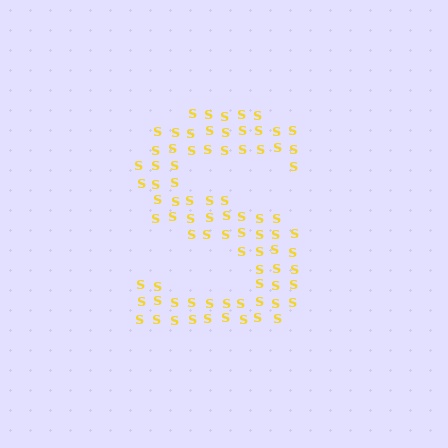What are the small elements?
The small elements are letter S's.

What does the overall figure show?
The overall figure shows the letter S.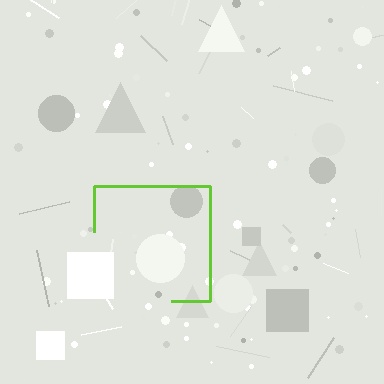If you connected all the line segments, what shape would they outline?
They would outline a square.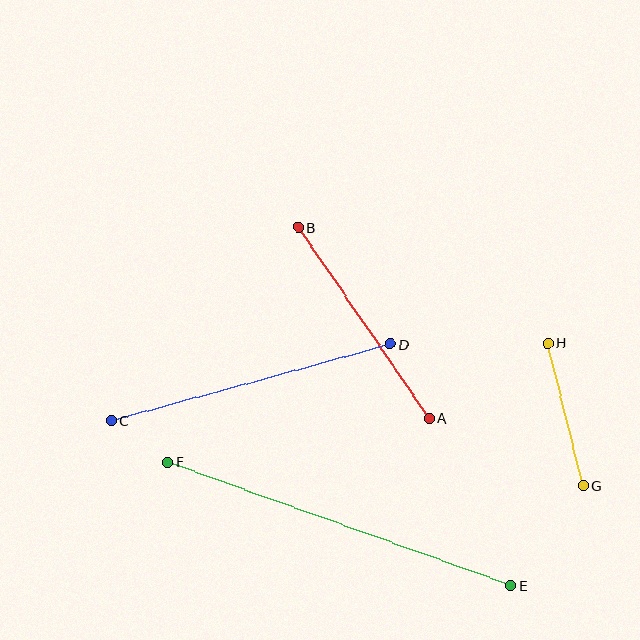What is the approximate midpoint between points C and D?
The midpoint is at approximately (251, 383) pixels.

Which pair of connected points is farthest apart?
Points E and F are farthest apart.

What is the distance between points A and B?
The distance is approximately 232 pixels.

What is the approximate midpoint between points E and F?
The midpoint is at approximately (339, 524) pixels.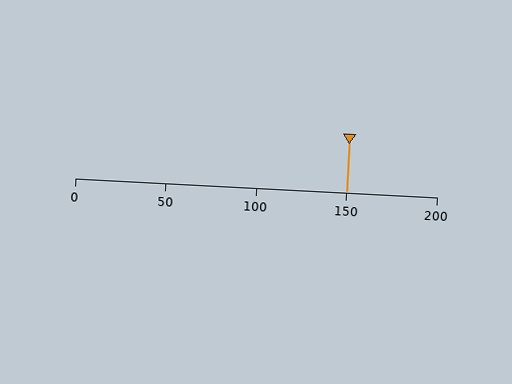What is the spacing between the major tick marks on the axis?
The major ticks are spaced 50 apart.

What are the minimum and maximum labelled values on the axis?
The axis runs from 0 to 200.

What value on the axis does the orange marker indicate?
The marker indicates approximately 150.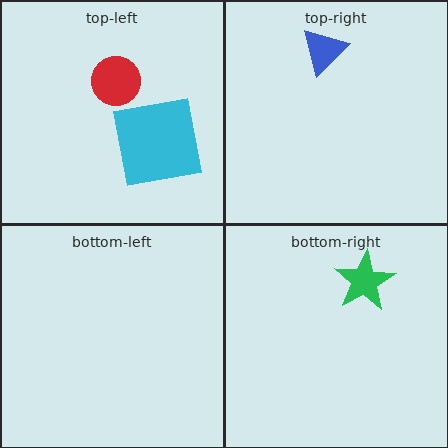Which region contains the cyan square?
The top-left region.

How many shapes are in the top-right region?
1.